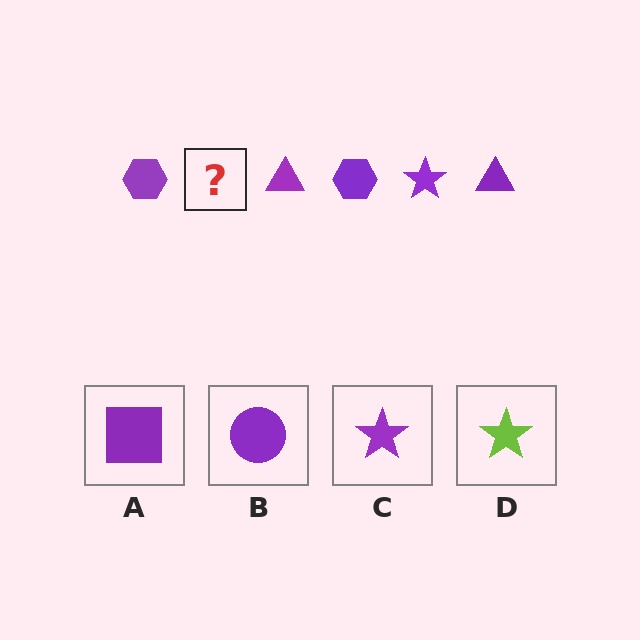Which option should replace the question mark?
Option C.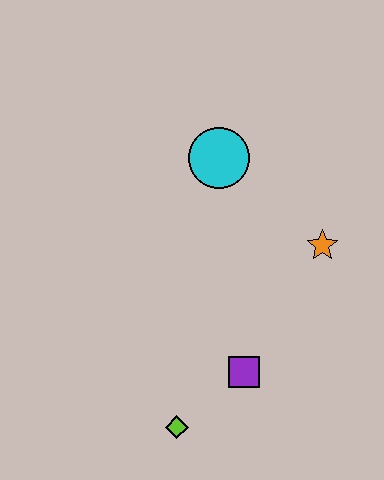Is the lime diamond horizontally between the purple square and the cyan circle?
No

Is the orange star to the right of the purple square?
Yes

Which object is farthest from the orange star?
The lime diamond is farthest from the orange star.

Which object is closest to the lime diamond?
The purple square is closest to the lime diamond.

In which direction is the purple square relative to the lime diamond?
The purple square is to the right of the lime diamond.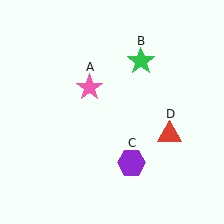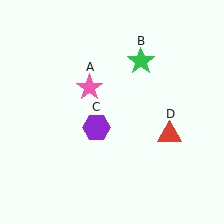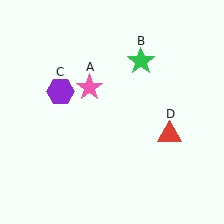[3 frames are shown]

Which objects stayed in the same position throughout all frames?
Pink star (object A) and green star (object B) and red triangle (object D) remained stationary.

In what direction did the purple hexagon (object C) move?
The purple hexagon (object C) moved up and to the left.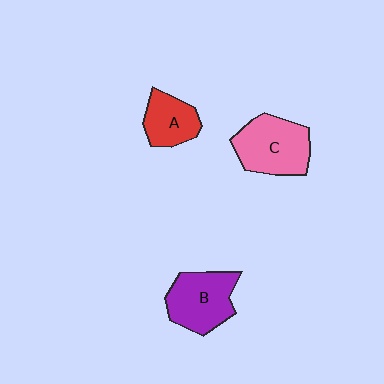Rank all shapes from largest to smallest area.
From largest to smallest: C (pink), B (purple), A (red).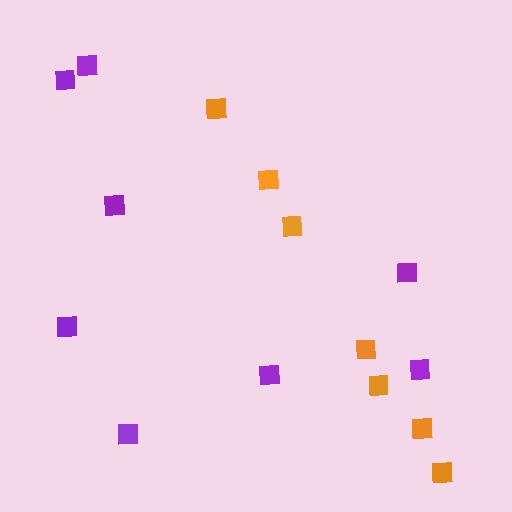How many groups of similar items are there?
There are 2 groups: one group of purple squares (8) and one group of orange squares (7).